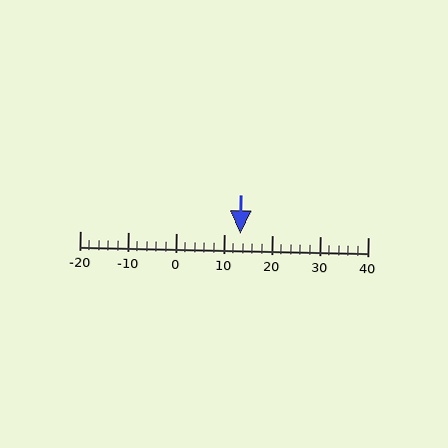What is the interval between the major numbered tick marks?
The major tick marks are spaced 10 units apart.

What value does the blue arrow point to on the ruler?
The blue arrow points to approximately 14.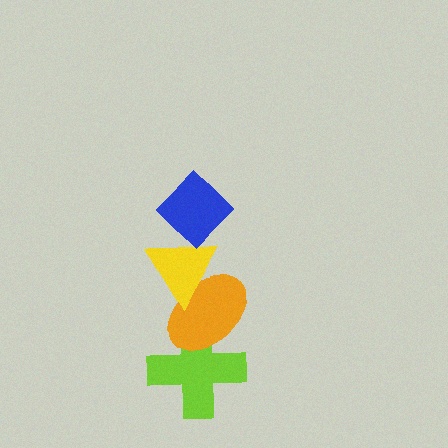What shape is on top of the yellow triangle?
The blue diamond is on top of the yellow triangle.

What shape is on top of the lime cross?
The orange ellipse is on top of the lime cross.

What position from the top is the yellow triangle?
The yellow triangle is 2nd from the top.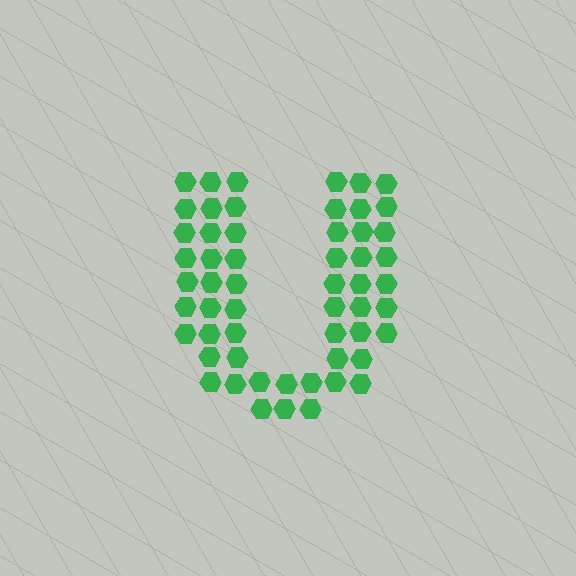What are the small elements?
The small elements are hexagons.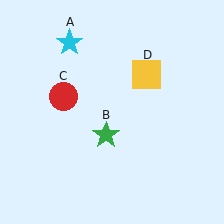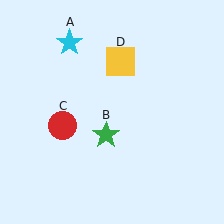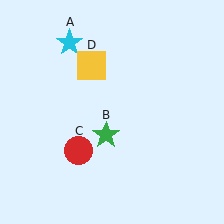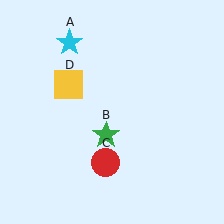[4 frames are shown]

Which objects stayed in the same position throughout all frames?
Cyan star (object A) and green star (object B) remained stationary.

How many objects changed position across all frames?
2 objects changed position: red circle (object C), yellow square (object D).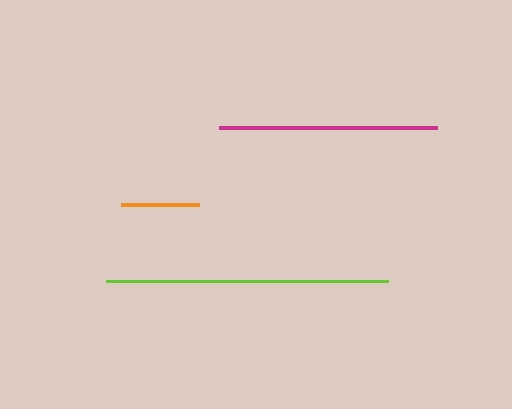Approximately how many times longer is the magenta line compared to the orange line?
The magenta line is approximately 2.8 times the length of the orange line.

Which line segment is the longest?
The lime line is the longest at approximately 282 pixels.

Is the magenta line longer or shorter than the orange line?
The magenta line is longer than the orange line.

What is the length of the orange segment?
The orange segment is approximately 78 pixels long.